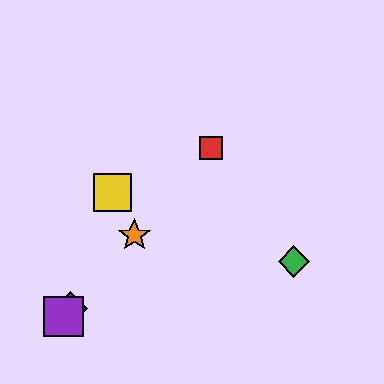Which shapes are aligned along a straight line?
The red square, the blue diamond, the purple square, the orange star are aligned along a straight line.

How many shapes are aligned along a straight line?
4 shapes (the red square, the blue diamond, the purple square, the orange star) are aligned along a straight line.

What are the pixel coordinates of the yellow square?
The yellow square is at (112, 193).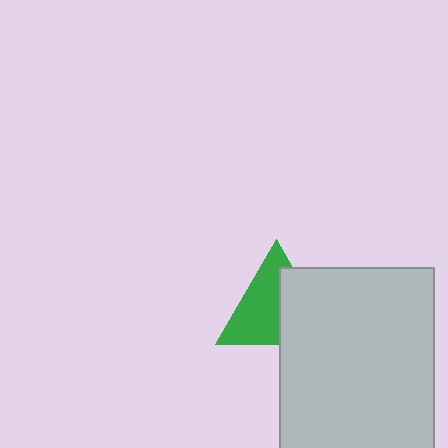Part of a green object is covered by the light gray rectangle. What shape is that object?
It is a triangle.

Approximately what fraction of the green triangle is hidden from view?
Roughly 42% of the green triangle is hidden behind the light gray rectangle.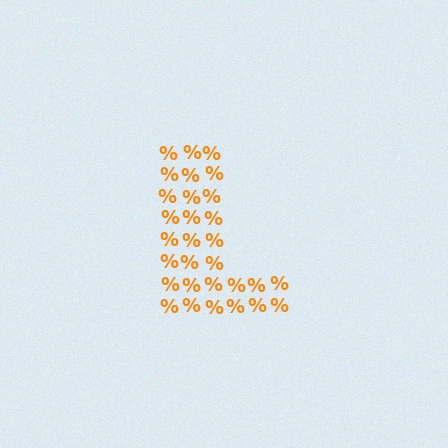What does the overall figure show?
The overall figure shows the letter L.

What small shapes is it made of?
It is made of small percent signs.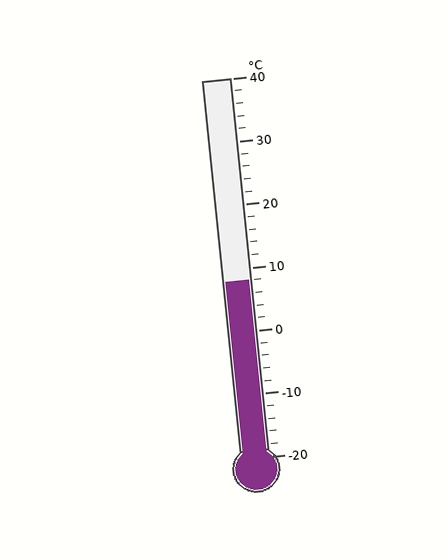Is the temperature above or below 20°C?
The temperature is below 20°C.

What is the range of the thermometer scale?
The thermometer scale ranges from -20°C to 40°C.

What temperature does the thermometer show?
The thermometer shows approximately 8°C.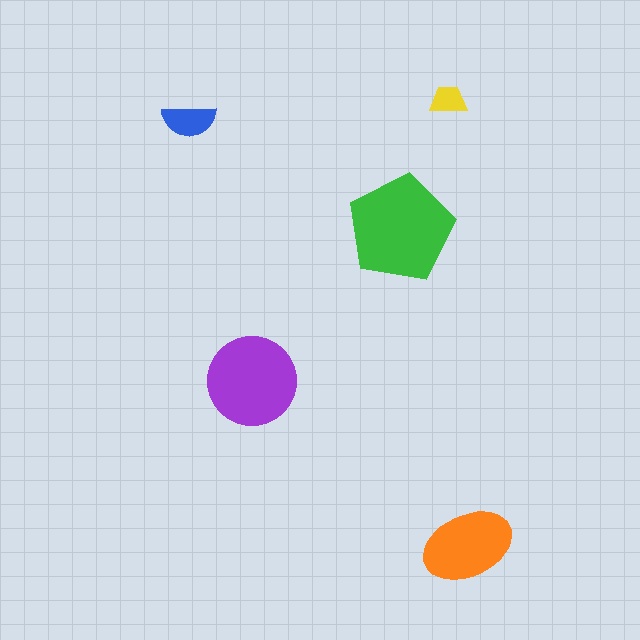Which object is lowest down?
The orange ellipse is bottommost.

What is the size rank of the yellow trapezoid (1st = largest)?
5th.